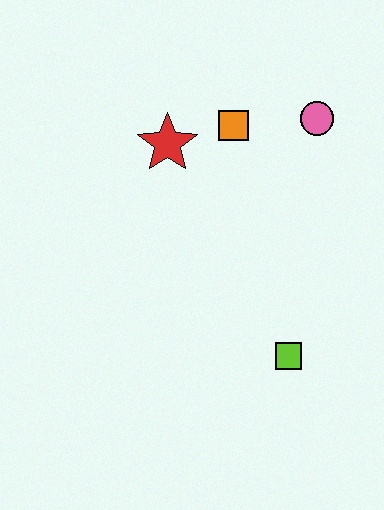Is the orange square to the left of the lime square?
Yes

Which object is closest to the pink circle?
The orange square is closest to the pink circle.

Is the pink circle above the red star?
Yes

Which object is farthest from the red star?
The lime square is farthest from the red star.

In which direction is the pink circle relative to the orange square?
The pink circle is to the right of the orange square.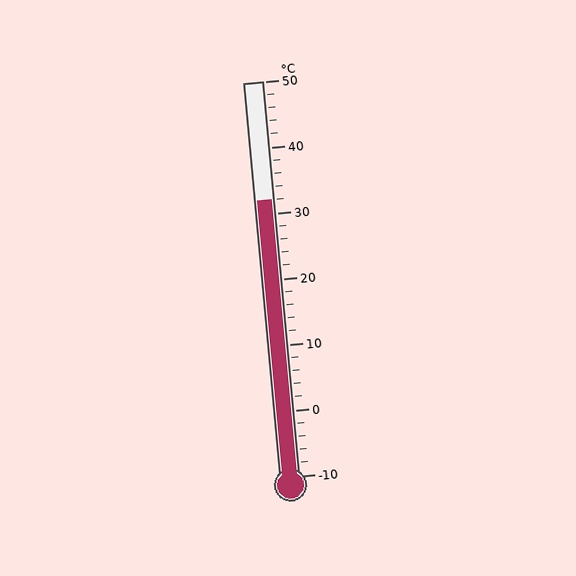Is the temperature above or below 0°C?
The temperature is above 0°C.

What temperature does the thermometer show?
The thermometer shows approximately 32°C.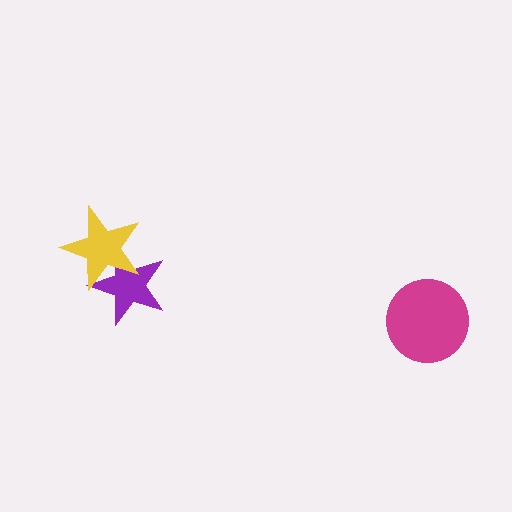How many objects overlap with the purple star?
1 object overlaps with the purple star.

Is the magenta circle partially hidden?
No, no other shape covers it.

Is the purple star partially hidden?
Yes, it is partially covered by another shape.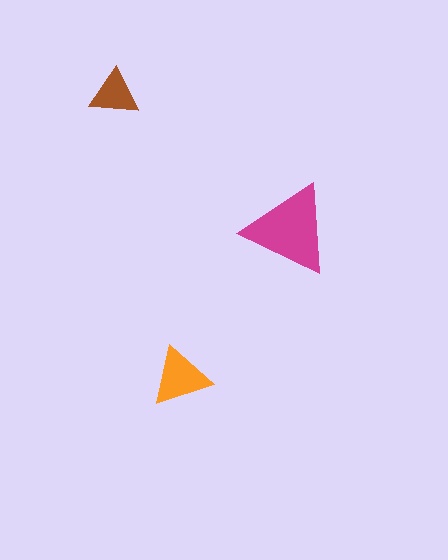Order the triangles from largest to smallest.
the magenta one, the orange one, the brown one.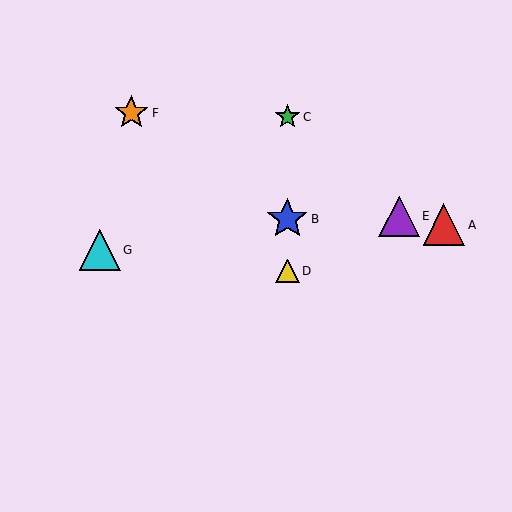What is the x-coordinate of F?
Object F is at x≈131.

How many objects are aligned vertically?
3 objects (B, C, D) are aligned vertically.